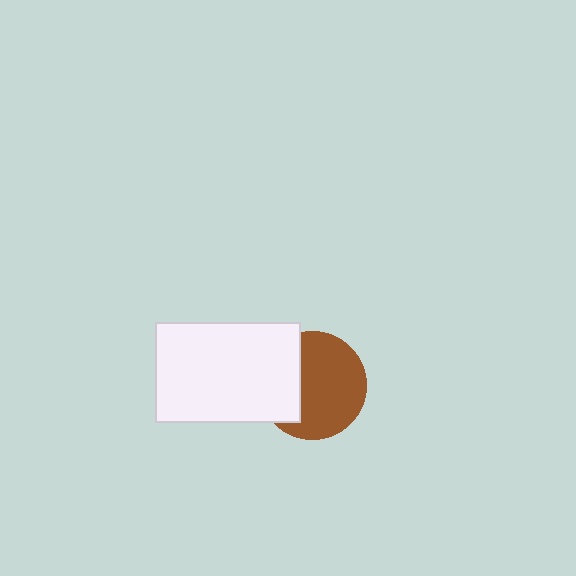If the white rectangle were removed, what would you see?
You would see the complete brown circle.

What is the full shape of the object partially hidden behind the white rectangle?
The partially hidden object is a brown circle.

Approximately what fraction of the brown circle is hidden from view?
Roughly 34% of the brown circle is hidden behind the white rectangle.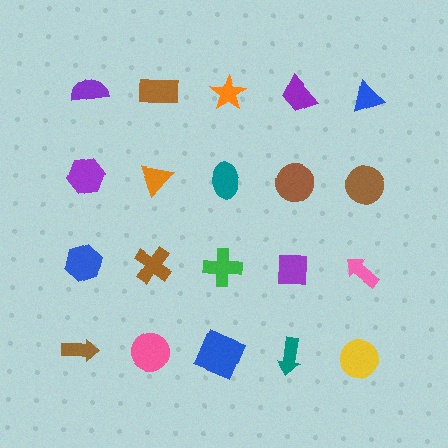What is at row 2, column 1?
A purple hexagon.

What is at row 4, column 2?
A pink circle.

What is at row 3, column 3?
A green cross.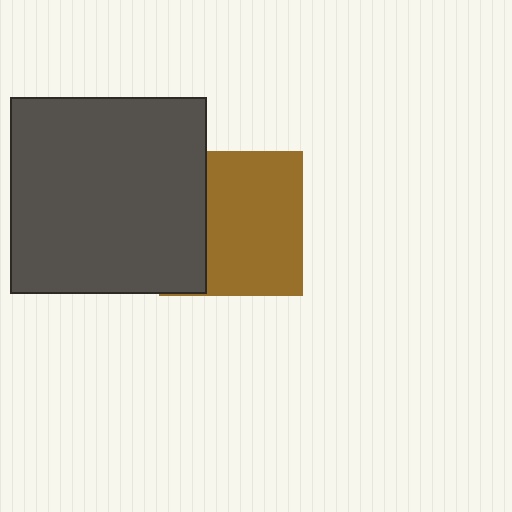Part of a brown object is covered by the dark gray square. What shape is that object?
It is a square.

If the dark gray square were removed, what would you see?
You would see the complete brown square.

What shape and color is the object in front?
The object in front is a dark gray square.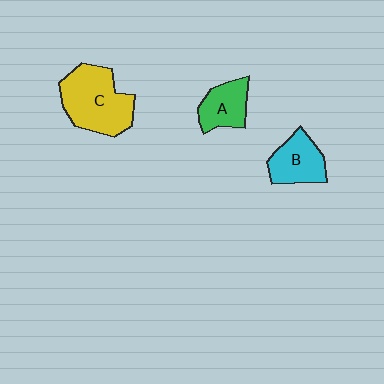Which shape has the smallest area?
Shape A (green).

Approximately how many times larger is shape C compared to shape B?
Approximately 1.7 times.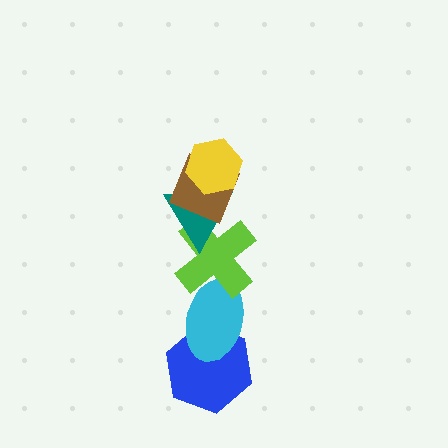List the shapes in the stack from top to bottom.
From top to bottom: the yellow hexagon, the brown diamond, the teal triangle, the lime cross, the cyan ellipse, the blue hexagon.